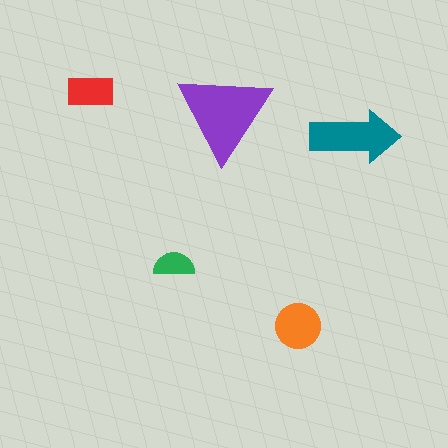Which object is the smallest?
The green semicircle.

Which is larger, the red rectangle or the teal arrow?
The teal arrow.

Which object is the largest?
The purple triangle.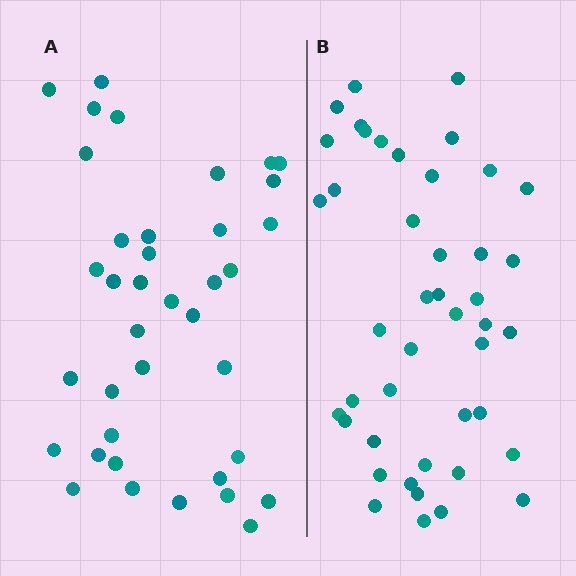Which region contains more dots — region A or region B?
Region B (the right region) has more dots.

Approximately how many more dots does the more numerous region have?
Region B has about 6 more dots than region A.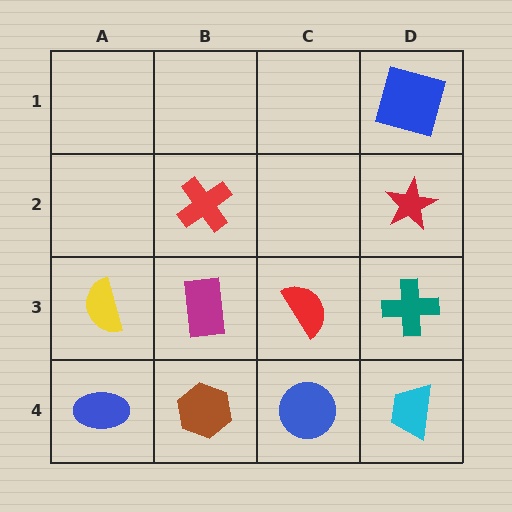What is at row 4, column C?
A blue circle.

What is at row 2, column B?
A red cross.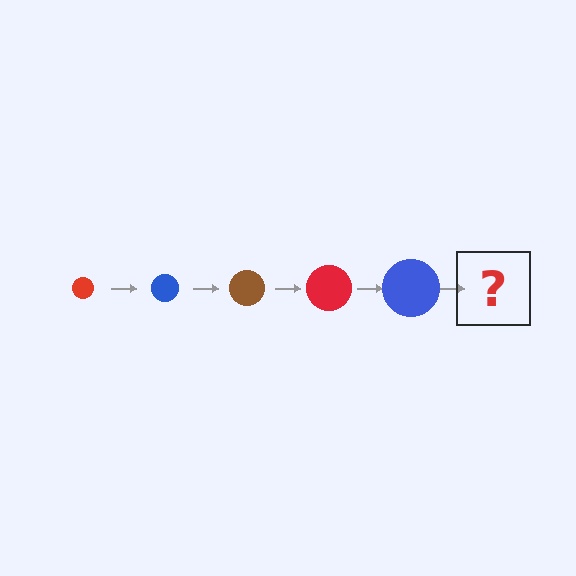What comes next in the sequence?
The next element should be a brown circle, larger than the previous one.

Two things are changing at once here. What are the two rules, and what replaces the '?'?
The two rules are that the circle grows larger each step and the color cycles through red, blue, and brown. The '?' should be a brown circle, larger than the previous one.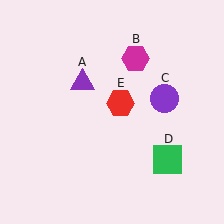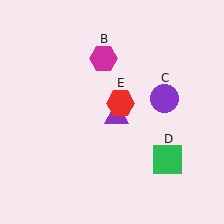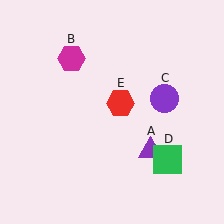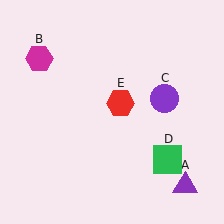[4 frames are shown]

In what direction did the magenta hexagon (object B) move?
The magenta hexagon (object B) moved left.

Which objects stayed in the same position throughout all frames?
Purple circle (object C) and green square (object D) and red hexagon (object E) remained stationary.